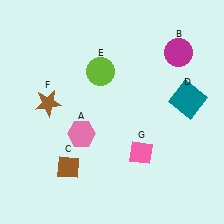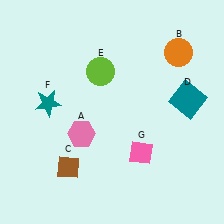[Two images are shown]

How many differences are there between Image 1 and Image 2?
There are 2 differences between the two images.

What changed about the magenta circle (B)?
In Image 1, B is magenta. In Image 2, it changed to orange.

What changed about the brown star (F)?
In Image 1, F is brown. In Image 2, it changed to teal.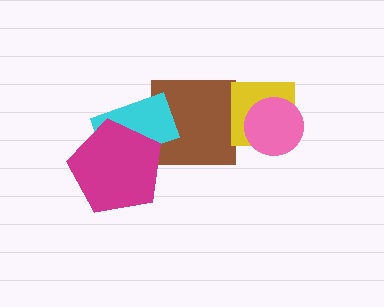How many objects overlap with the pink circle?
1 object overlaps with the pink circle.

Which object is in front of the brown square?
The cyan rectangle is in front of the brown square.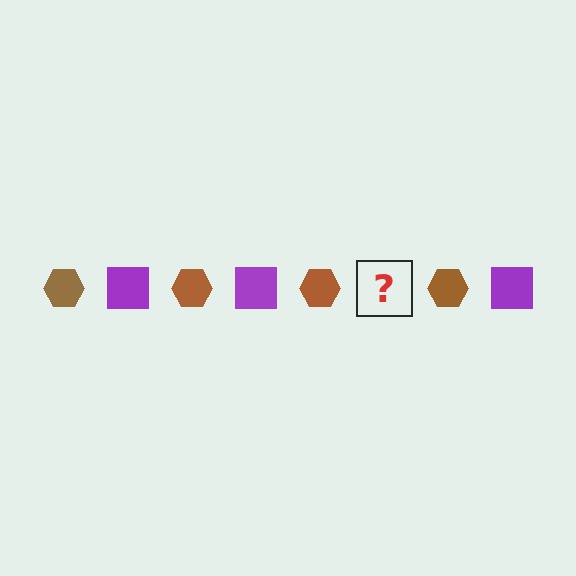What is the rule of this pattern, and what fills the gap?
The rule is that the pattern alternates between brown hexagon and purple square. The gap should be filled with a purple square.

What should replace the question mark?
The question mark should be replaced with a purple square.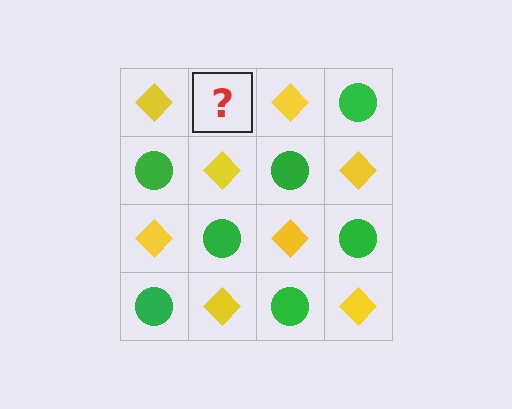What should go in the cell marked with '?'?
The missing cell should contain a green circle.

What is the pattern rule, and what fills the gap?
The rule is that it alternates yellow diamond and green circle in a checkerboard pattern. The gap should be filled with a green circle.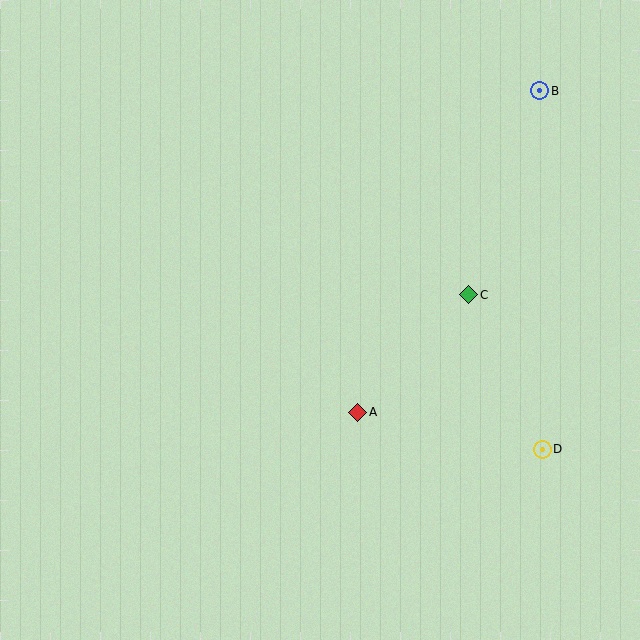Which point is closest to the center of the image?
Point A at (358, 412) is closest to the center.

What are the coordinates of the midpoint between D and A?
The midpoint between D and A is at (450, 431).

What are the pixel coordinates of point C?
Point C is at (469, 295).